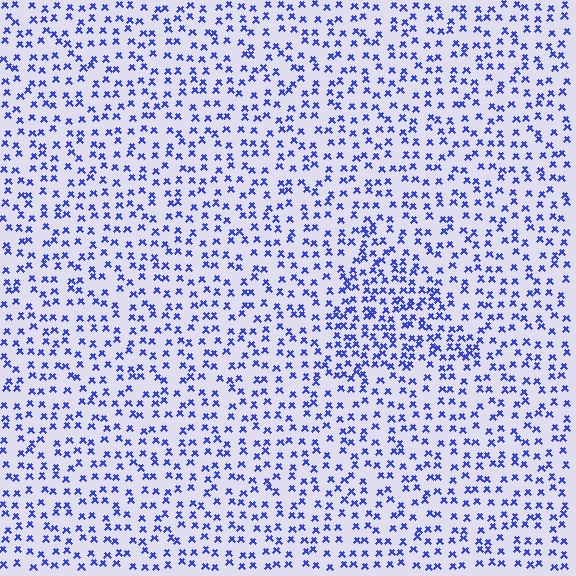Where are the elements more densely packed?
The elements are more densely packed inside the triangle boundary.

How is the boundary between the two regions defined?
The boundary is defined by a change in element density (approximately 1.7x ratio). All elements are the same color, size, and shape.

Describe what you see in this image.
The image contains small blue elements arranged at two different densities. A triangle-shaped region is visible where the elements are more densely packed than the surrounding area.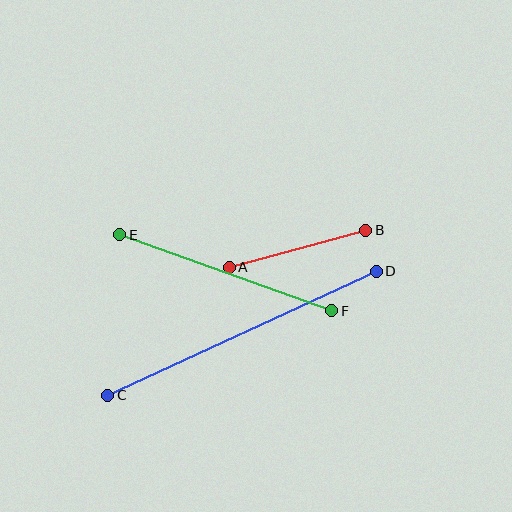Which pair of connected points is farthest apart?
Points C and D are farthest apart.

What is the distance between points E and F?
The distance is approximately 225 pixels.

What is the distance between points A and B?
The distance is approximately 141 pixels.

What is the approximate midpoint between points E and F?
The midpoint is at approximately (226, 273) pixels.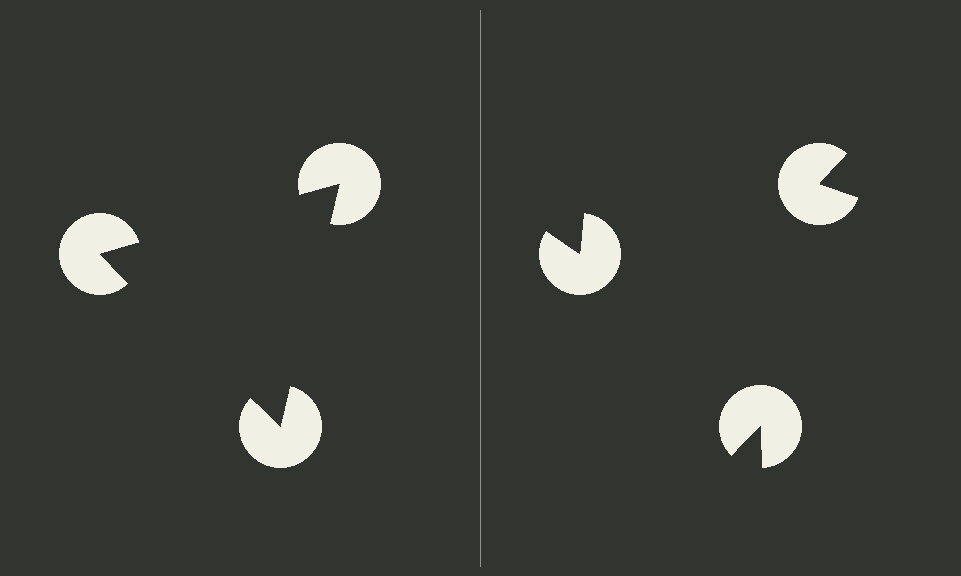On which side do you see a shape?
An illusory triangle appears on the left side. On the right side the wedge cuts are rotated, so no coherent shape forms.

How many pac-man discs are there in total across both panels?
6 — 3 on each side.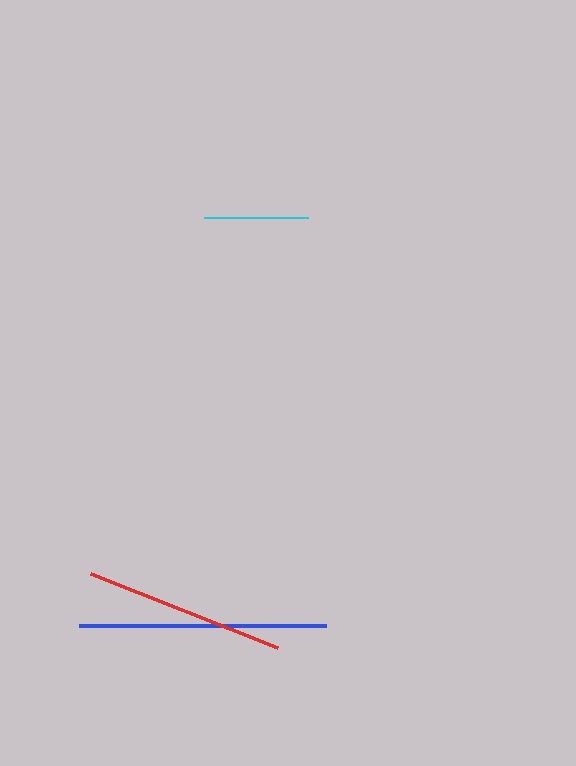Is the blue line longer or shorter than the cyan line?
The blue line is longer than the cyan line.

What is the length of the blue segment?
The blue segment is approximately 247 pixels long.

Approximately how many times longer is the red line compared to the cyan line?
The red line is approximately 1.9 times the length of the cyan line.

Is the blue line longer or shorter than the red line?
The blue line is longer than the red line.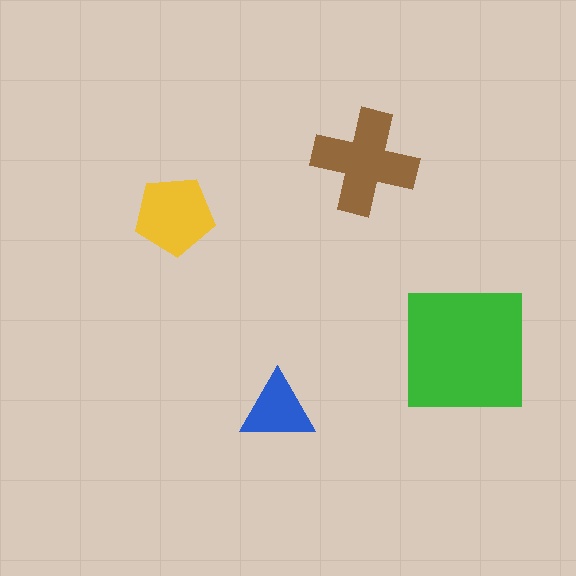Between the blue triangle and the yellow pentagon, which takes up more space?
The yellow pentagon.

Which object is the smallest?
The blue triangle.